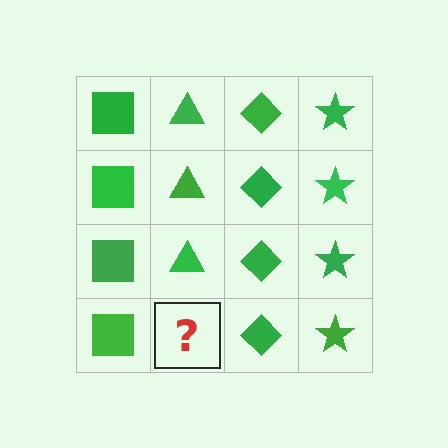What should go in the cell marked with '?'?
The missing cell should contain a green triangle.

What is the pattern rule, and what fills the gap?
The rule is that each column has a consistent shape. The gap should be filled with a green triangle.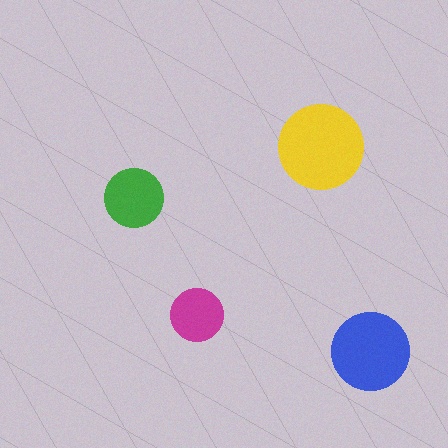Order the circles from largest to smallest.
the yellow one, the blue one, the green one, the magenta one.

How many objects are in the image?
There are 4 objects in the image.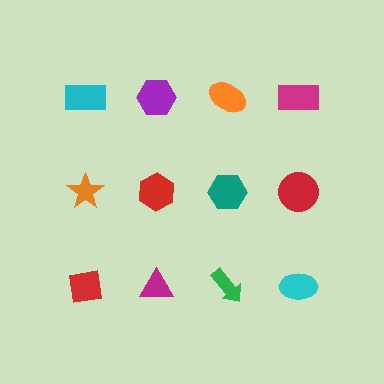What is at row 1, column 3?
An orange ellipse.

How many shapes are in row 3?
4 shapes.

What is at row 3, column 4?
A cyan ellipse.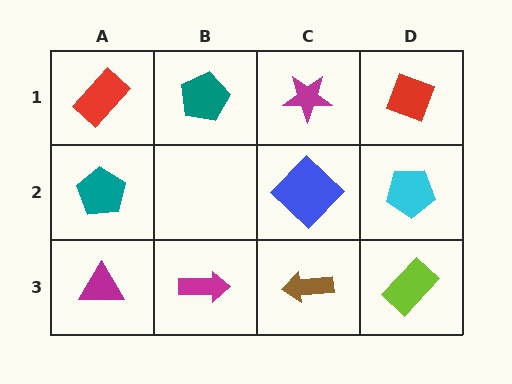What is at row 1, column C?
A magenta star.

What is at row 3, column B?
A magenta arrow.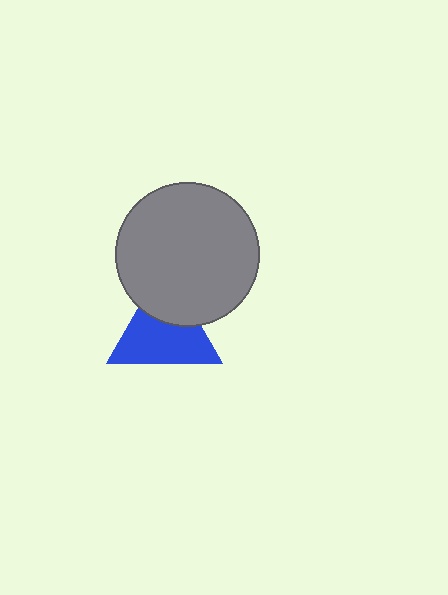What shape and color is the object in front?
The object in front is a gray circle.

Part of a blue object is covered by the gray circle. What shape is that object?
It is a triangle.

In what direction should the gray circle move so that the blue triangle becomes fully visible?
The gray circle should move up. That is the shortest direction to clear the overlap and leave the blue triangle fully visible.